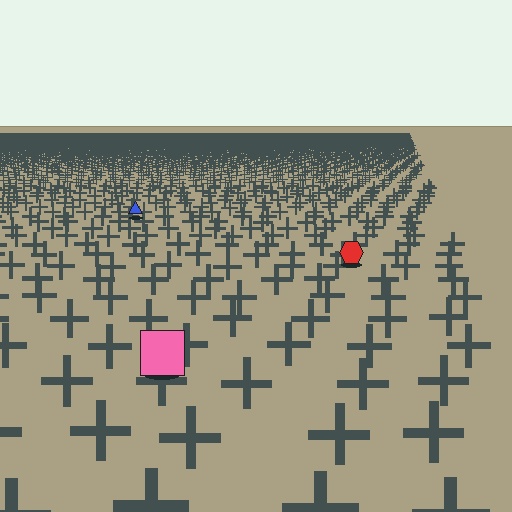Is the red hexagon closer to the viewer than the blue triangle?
Yes. The red hexagon is closer — you can tell from the texture gradient: the ground texture is coarser near it.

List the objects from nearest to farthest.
From nearest to farthest: the pink square, the red hexagon, the blue triangle.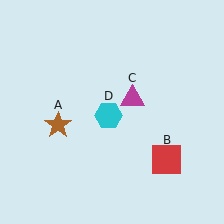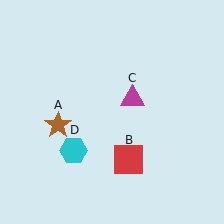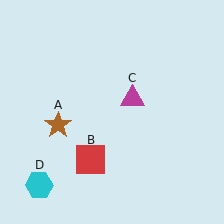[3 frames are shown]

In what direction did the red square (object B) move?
The red square (object B) moved left.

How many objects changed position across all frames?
2 objects changed position: red square (object B), cyan hexagon (object D).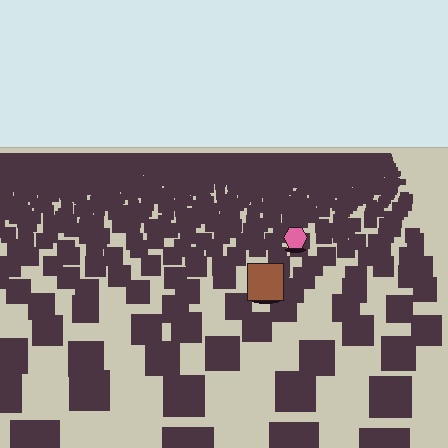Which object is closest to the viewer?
The brown square is closest. The texture marks near it are larger and more spread out.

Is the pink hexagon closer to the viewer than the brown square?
No. The brown square is closer — you can tell from the texture gradient: the ground texture is coarser near it.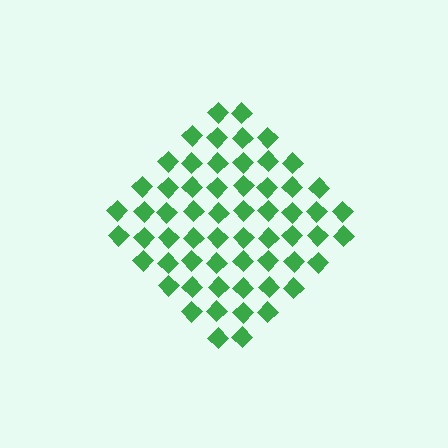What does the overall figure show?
The overall figure shows a diamond.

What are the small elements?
The small elements are diamonds.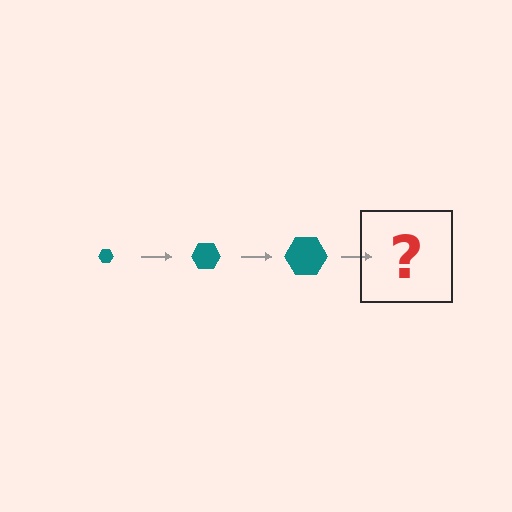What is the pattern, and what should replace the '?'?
The pattern is that the hexagon gets progressively larger each step. The '?' should be a teal hexagon, larger than the previous one.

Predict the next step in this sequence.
The next step is a teal hexagon, larger than the previous one.